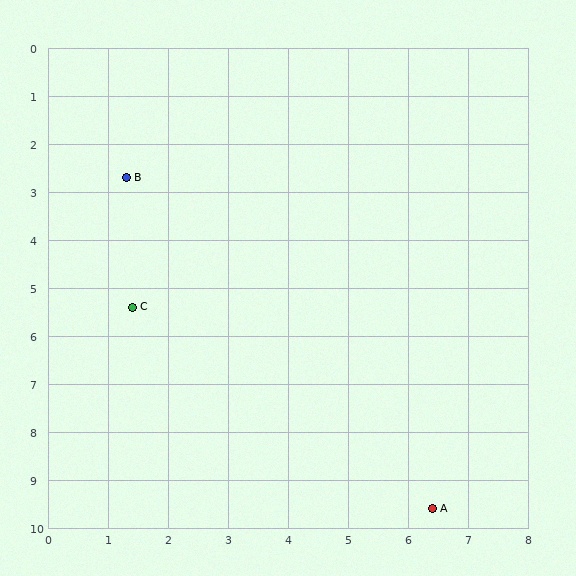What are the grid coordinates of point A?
Point A is at approximately (6.4, 9.6).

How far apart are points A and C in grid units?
Points A and C are about 6.5 grid units apart.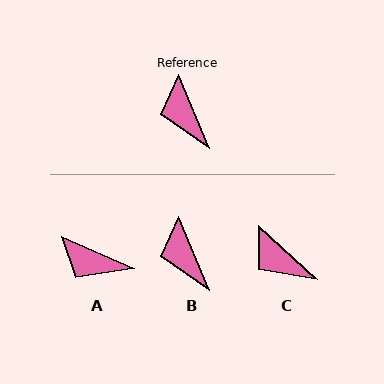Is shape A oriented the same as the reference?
No, it is off by about 43 degrees.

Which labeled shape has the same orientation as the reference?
B.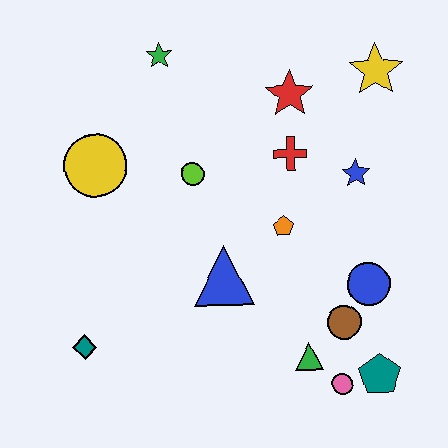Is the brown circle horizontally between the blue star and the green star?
Yes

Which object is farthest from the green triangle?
The green star is farthest from the green triangle.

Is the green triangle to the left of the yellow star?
Yes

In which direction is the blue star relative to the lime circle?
The blue star is to the right of the lime circle.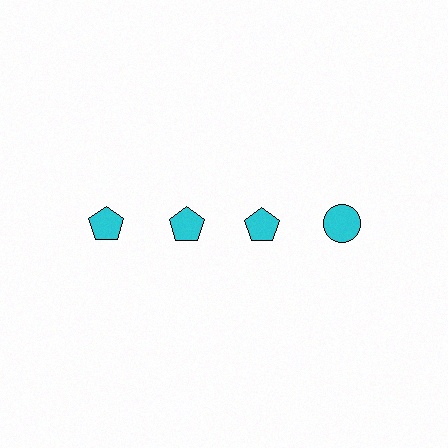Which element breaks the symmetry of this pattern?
The cyan circle in the top row, second from right column breaks the symmetry. All other shapes are cyan pentagons.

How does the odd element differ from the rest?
It has a different shape: circle instead of pentagon.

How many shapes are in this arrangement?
There are 4 shapes arranged in a grid pattern.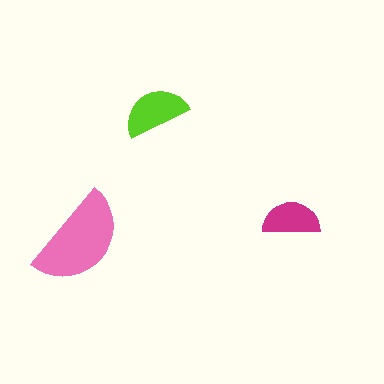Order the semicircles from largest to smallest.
the pink one, the lime one, the magenta one.